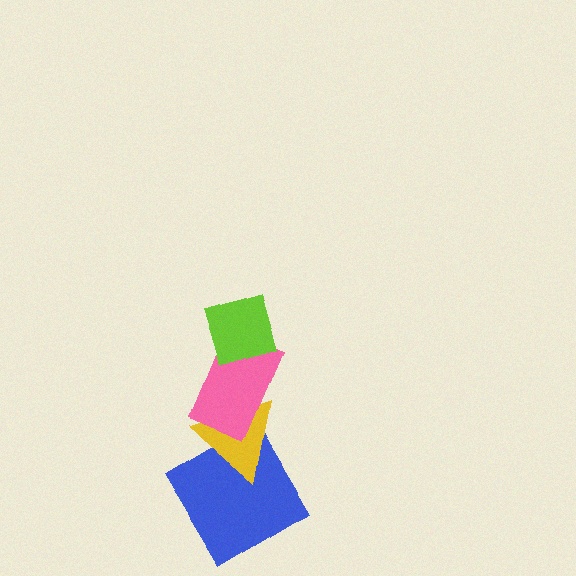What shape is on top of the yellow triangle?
The pink rectangle is on top of the yellow triangle.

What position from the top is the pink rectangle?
The pink rectangle is 2nd from the top.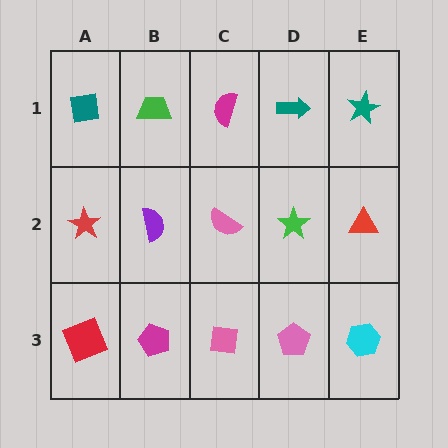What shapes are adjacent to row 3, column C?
A pink semicircle (row 2, column C), a magenta pentagon (row 3, column B), a pink pentagon (row 3, column D).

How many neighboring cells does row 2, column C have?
4.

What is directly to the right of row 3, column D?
A cyan hexagon.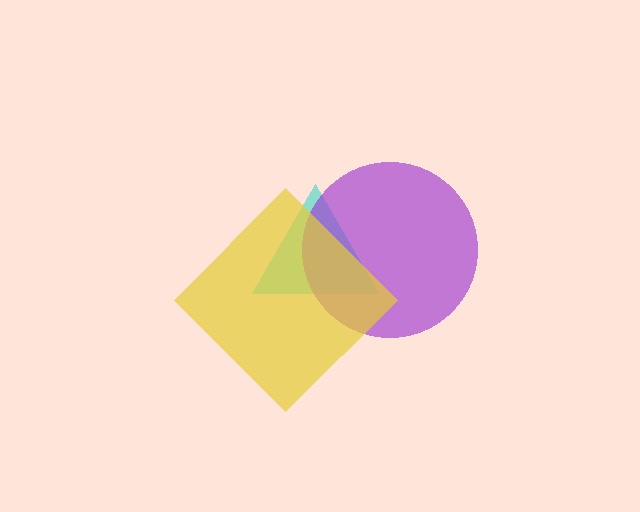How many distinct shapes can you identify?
There are 3 distinct shapes: a cyan triangle, a purple circle, a yellow diamond.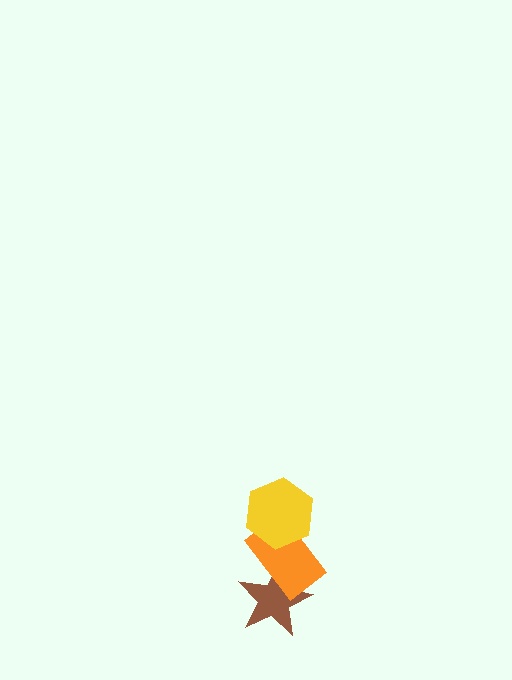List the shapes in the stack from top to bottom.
From top to bottom: the yellow hexagon, the orange rectangle, the brown star.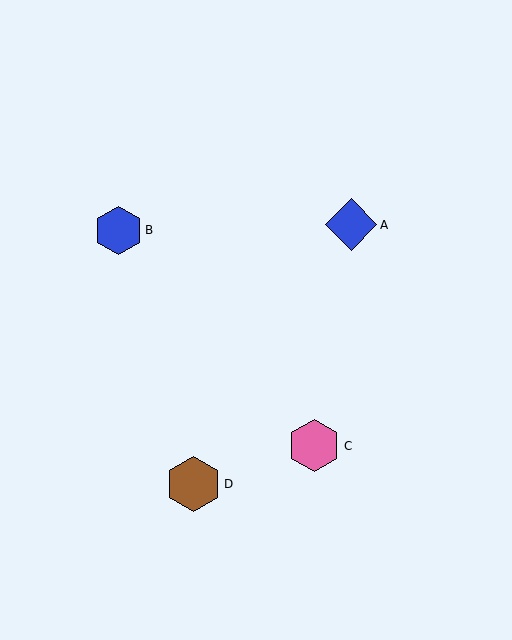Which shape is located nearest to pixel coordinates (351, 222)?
The blue diamond (labeled A) at (351, 225) is nearest to that location.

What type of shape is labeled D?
Shape D is a brown hexagon.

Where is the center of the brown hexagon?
The center of the brown hexagon is at (194, 484).